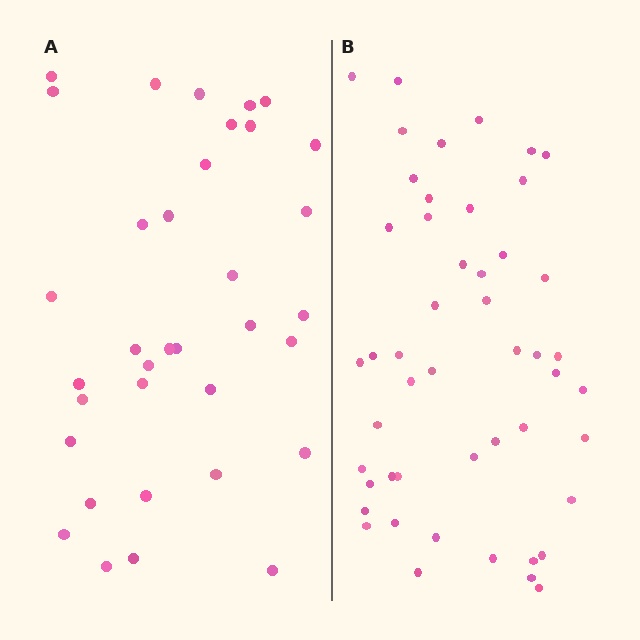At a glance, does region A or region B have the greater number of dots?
Region B (the right region) has more dots.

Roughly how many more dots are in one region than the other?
Region B has approximately 15 more dots than region A.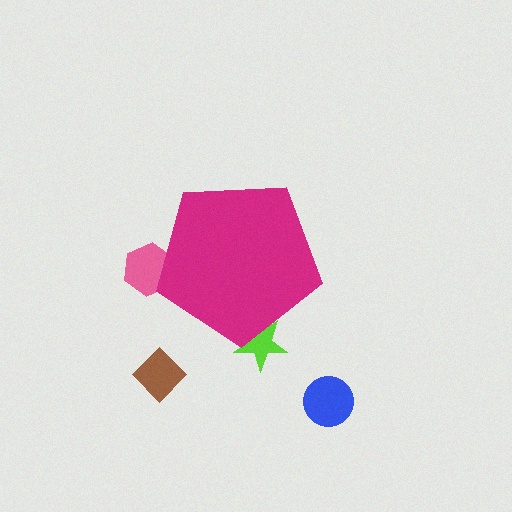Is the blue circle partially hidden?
No, the blue circle is fully visible.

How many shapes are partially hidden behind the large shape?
3 shapes are partially hidden.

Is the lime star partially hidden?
Yes, the lime star is partially hidden behind the magenta pentagon.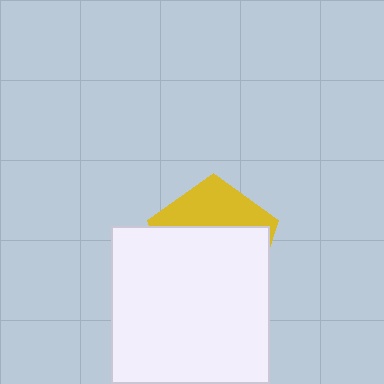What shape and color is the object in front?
The object in front is a white square.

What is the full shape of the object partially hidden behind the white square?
The partially hidden object is a yellow pentagon.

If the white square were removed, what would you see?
You would see the complete yellow pentagon.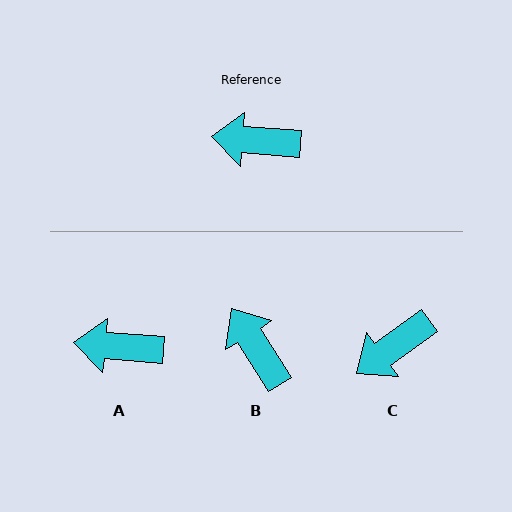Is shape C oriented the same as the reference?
No, it is off by about 41 degrees.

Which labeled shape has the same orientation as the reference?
A.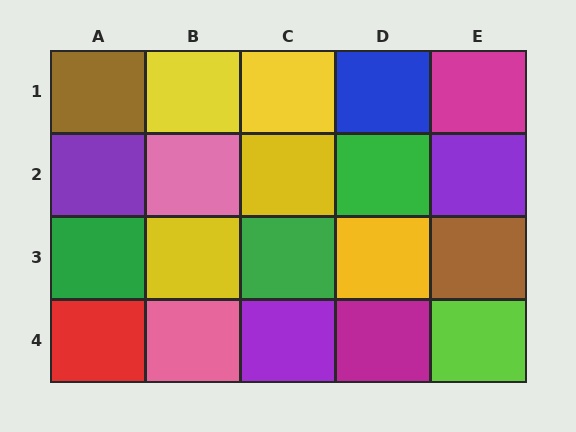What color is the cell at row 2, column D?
Green.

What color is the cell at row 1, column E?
Magenta.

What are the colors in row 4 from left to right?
Red, pink, purple, magenta, lime.